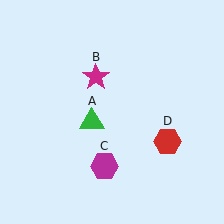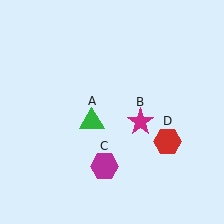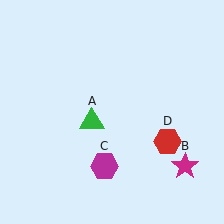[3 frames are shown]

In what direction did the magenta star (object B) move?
The magenta star (object B) moved down and to the right.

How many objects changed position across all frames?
1 object changed position: magenta star (object B).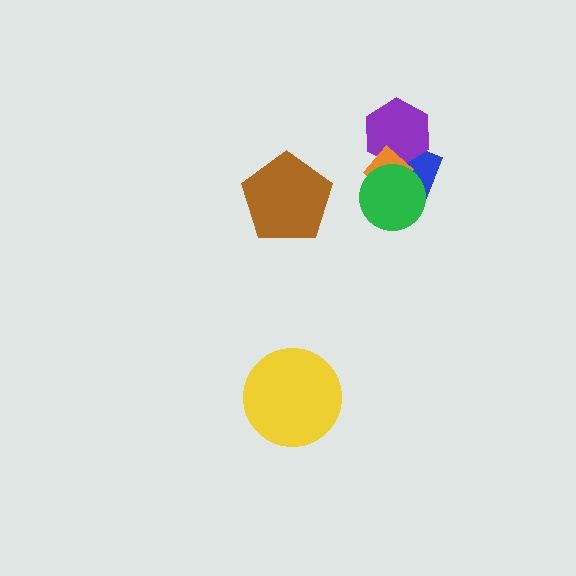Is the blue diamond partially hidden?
Yes, it is partially covered by another shape.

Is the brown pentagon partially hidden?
No, no other shape covers it.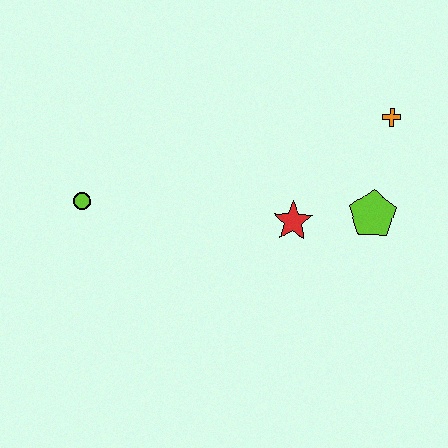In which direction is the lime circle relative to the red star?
The lime circle is to the left of the red star.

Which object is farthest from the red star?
The lime circle is farthest from the red star.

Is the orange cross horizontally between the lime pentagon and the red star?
No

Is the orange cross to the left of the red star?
No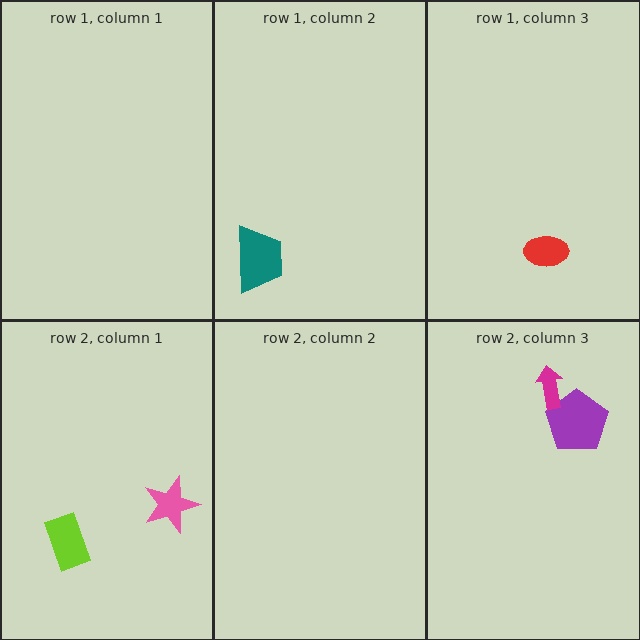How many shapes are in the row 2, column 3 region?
2.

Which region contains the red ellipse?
The row 1, column 3 region.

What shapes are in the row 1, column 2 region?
The teal trapezoid.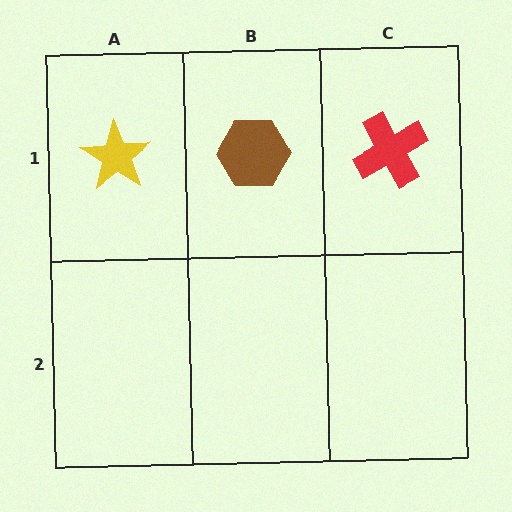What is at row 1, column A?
A yellow star.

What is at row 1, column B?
A brown hexagon.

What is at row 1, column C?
A red cross.